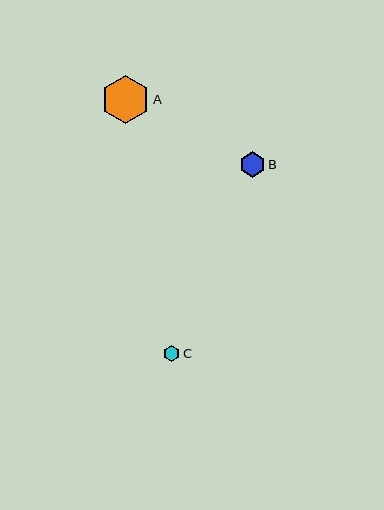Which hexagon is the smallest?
Hexagon C is the smallest with a size of approximately 16 pixels.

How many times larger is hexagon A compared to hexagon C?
Hexagon A is approximately 3.0 times the size of hexagon C.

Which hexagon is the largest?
Hexagon A is the largest with a size of approximately 48 pixels.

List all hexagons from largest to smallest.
From largest to smallest: A, B, C.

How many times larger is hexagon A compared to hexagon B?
Hexagon A is approximately 1.9 times the size of hexagon B.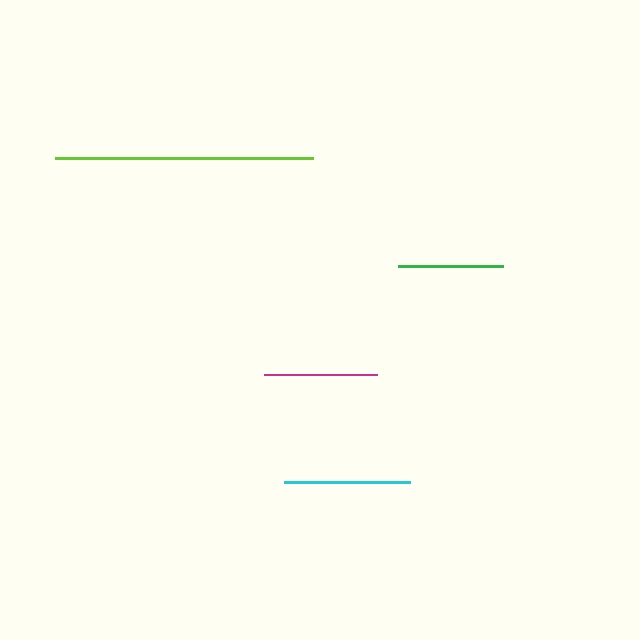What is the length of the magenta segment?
The magenta segment is approximately 113 pixels long.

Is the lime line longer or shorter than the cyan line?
The lime line is longer than the cyan line.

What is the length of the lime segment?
The lime segment is approximately 258 pixels long.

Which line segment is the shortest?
The green line is the shortest at approximately 105 pixels.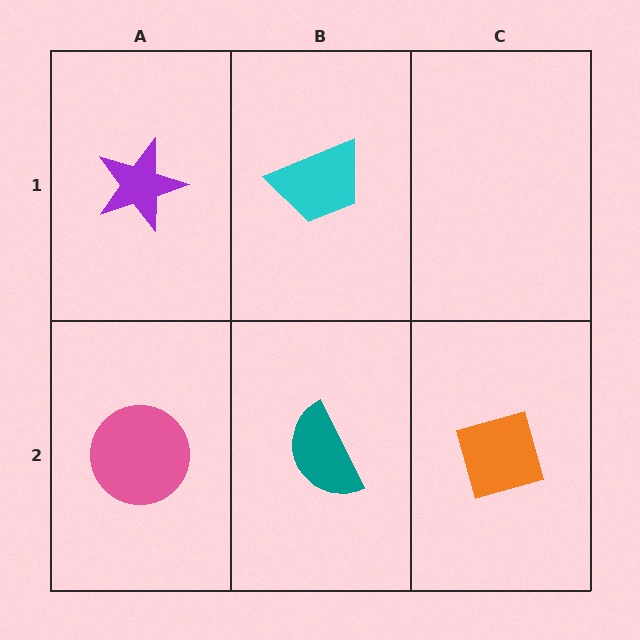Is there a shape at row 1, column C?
No, that cell is empty.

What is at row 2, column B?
A teal semicircle.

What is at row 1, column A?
A purple star.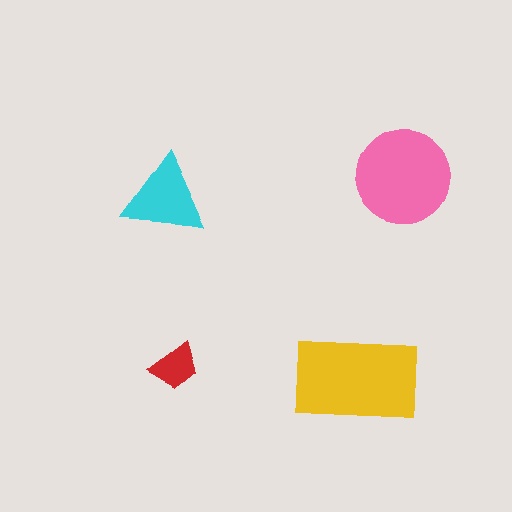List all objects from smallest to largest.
The red trapezoid, the cyan triangle, the pink circle, the yellow rectangle.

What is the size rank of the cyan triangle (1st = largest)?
3rd.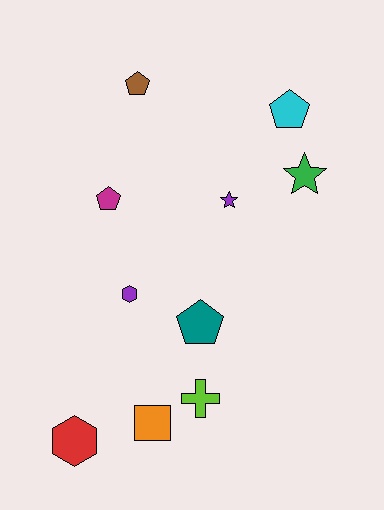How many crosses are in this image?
There is 1 cross.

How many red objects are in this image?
There is 1 red object.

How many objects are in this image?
There are 10 objects.